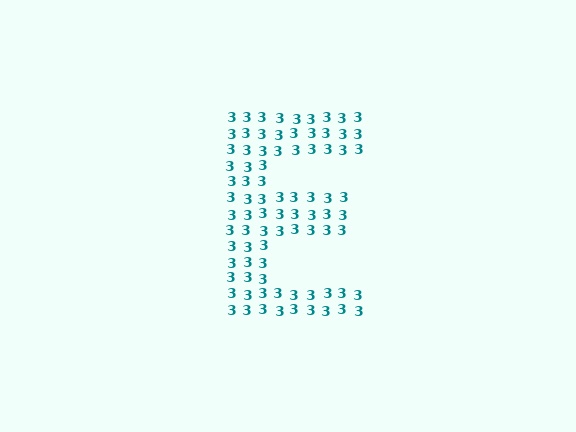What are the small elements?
The small elements are digit 3's.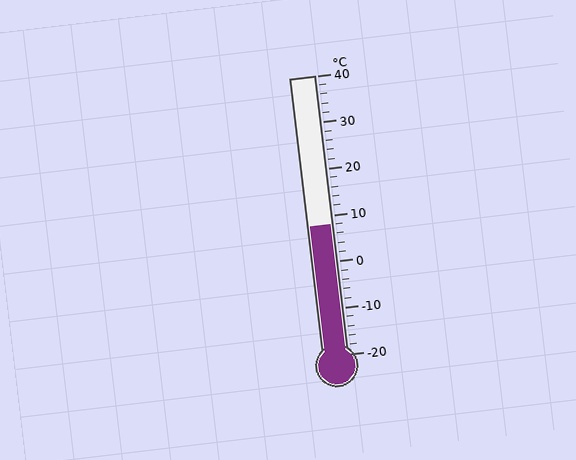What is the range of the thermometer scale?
The thermometer scale ranges from -20°C to 40°C.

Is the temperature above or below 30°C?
The temperature is below 30°C.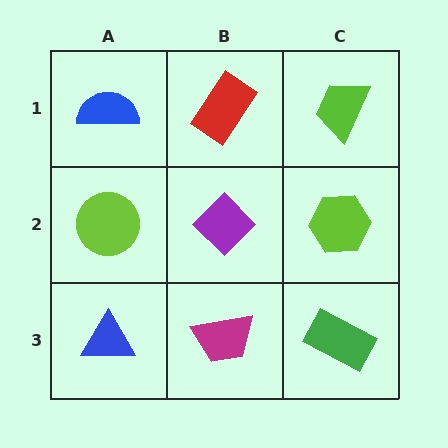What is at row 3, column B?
A magenta trapezoid.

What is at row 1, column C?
A lime trapezoid.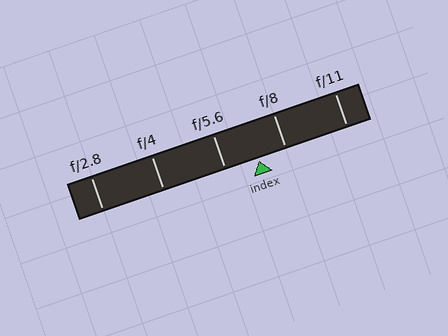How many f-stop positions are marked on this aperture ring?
There are 5 f-stop positions marked.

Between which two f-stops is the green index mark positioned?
The index mark is between f/5.6 and f/8.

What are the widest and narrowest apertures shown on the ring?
The widest aperture shown is f/2.8 and the narrowest is f/11.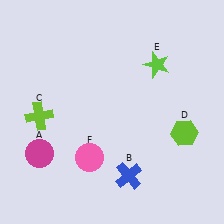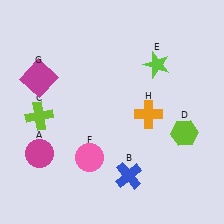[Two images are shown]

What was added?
A magenta square (G), an orange cross (H) were added in Image 2.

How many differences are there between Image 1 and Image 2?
There are 2 differences between the two images.